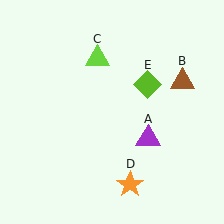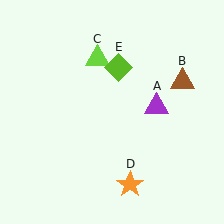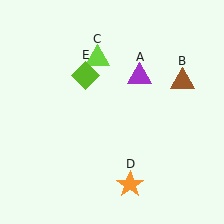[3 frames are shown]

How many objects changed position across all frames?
2 objects changed position: purple triangle (object A), lime diamond (object E).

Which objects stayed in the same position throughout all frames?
Brown triangle (object B) and lime triangle (object C) and orange star (object D) remained stationary.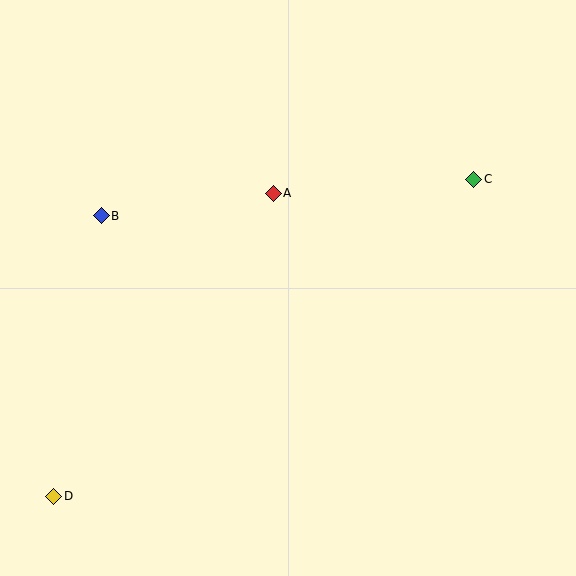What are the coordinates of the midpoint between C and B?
The midpoint between C and B is at (288, 198).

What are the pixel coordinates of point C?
Point C is at (474, 179).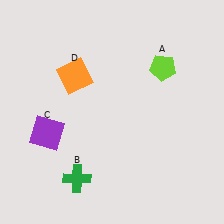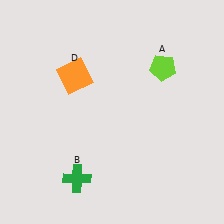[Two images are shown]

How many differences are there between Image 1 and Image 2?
There is 1 difference between the two images.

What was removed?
The purple square (C) was removed in Image 2.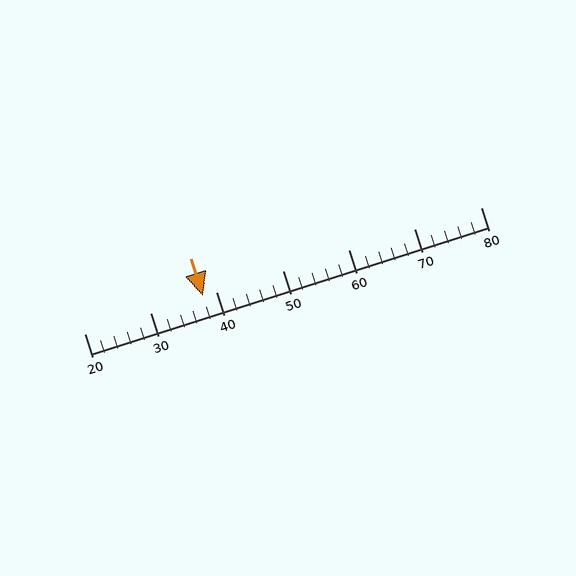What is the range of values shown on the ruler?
The ruler shows values from 20 to 80.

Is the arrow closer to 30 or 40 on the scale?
The arrow is closer to 40.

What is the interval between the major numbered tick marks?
The major tick marks are spaced 10 units apart.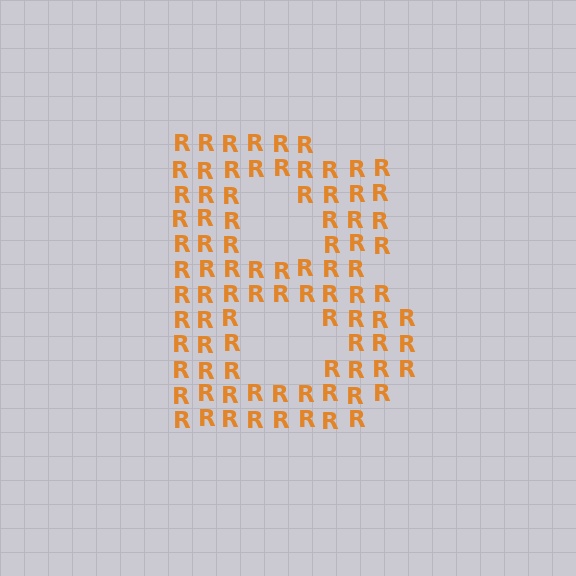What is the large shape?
The large shape is the letter B.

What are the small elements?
The small elements are letter R's.